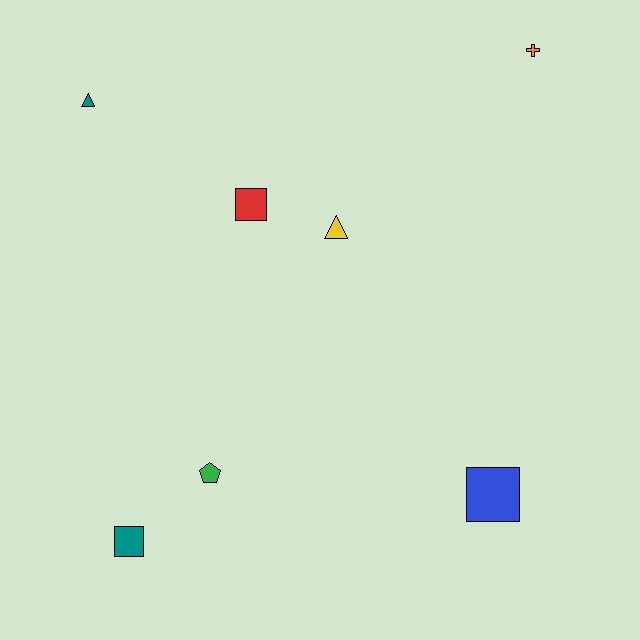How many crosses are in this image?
There is 1 cross.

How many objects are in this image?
There are 7 objects.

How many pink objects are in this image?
There are no pink objects.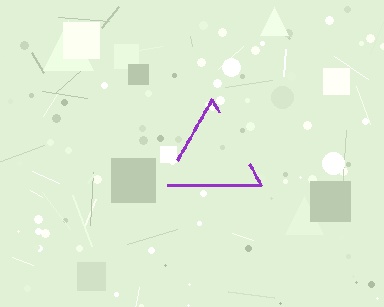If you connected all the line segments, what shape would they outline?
They would outline a triangle.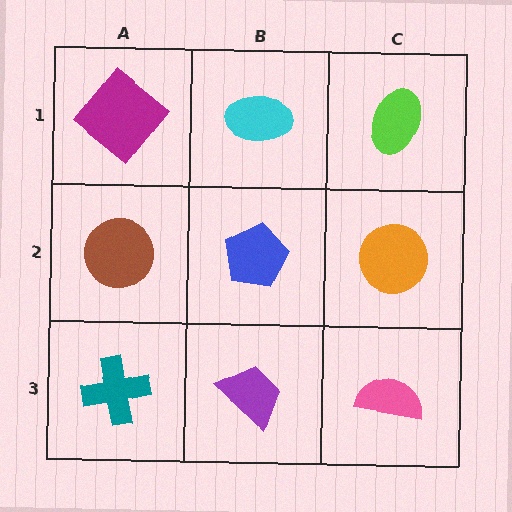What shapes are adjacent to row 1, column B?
A blue pentagon (row 2, column B), a magenta diamond (row 1, column A), a lime ellipse (row 1, column C).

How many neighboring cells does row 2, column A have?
3.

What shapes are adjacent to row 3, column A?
A brown circle (row 2, column A), a purple trapezoid (row 3, column B).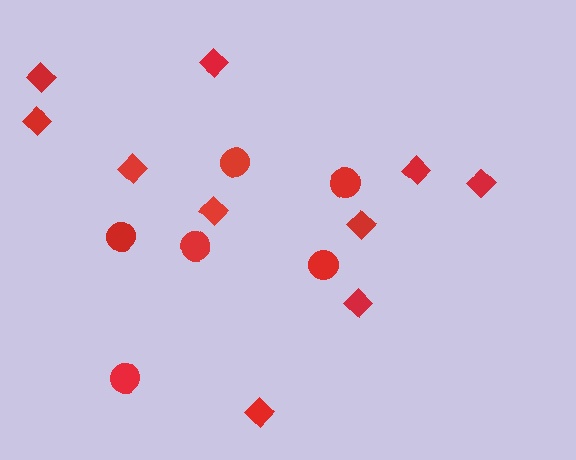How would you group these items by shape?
There are 2 groups: one group of diamonds (10) and one group of circles (6).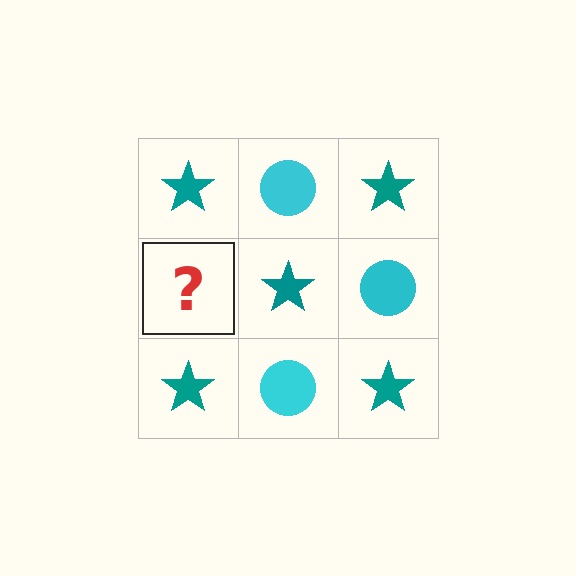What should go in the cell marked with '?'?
The missing cell should contain a cyan circle.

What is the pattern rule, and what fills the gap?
The rule is that it alternates teal star and cyan circle in a checkerboard pattern. The gap should be filled with a cyan circle.